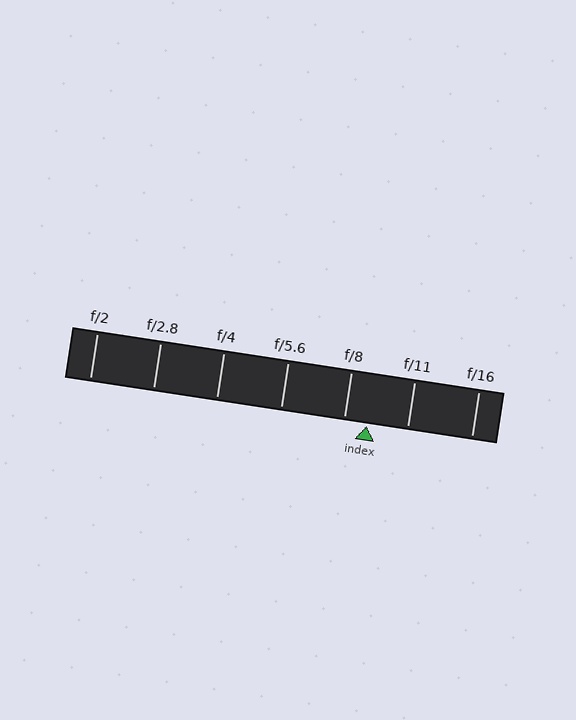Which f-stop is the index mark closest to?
The index mark is closest to f/8.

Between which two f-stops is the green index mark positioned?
The index mark is between f/8 and f/11.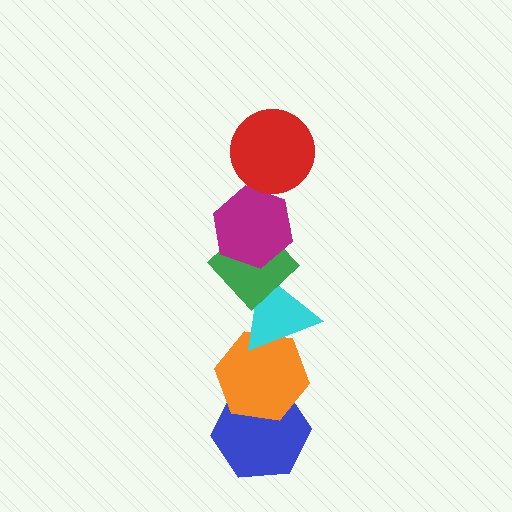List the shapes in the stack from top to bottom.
From top to bottom: the red circle, the magenta hexagon, the green diamond, the cyan triangle, the orange hexagon, the blue hexagon.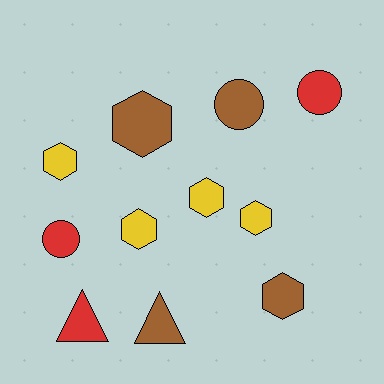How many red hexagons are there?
There are no red hexagons.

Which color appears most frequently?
Yellow, with 4 objects.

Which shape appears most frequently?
Hexagon, with 6 objects.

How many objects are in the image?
There are 11 objects.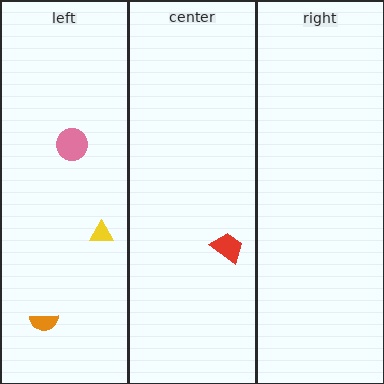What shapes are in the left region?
The yellow triangle, the pink circle, the orange semicircle.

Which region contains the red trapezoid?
The center region.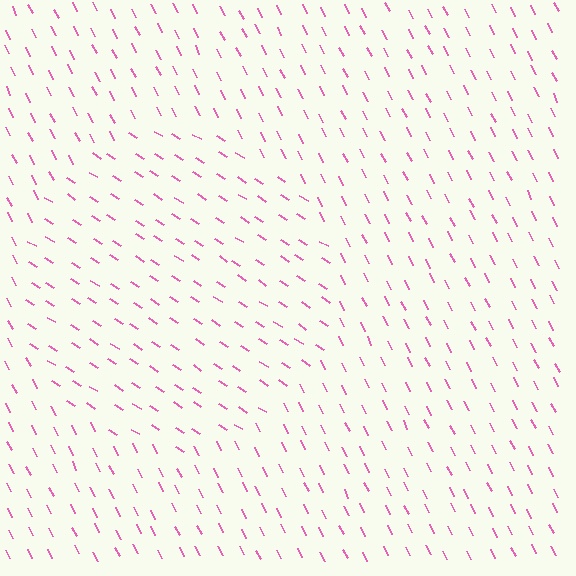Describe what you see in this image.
The image is filled with small pink line segments. A circle region in the image has lines oriented differently from the surrounding lines, creating a visible texture boundary.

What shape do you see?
I see a circle.